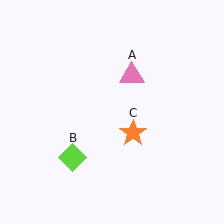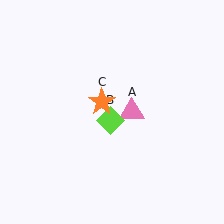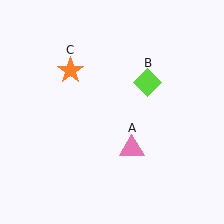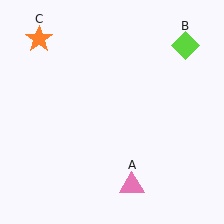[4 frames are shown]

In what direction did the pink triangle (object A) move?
The pink triangle (object A) moved down.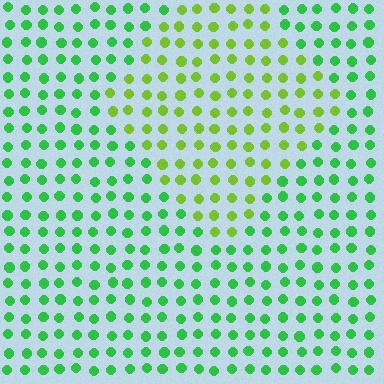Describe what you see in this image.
The image is filled with small green elements in a uniform arrangement. A diamond-shaped region is visible where the elements are tinted to a slightly different hue, forming a subtle color boundary.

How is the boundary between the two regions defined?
The boundary is defined purely by a slight shift in hue (about 39 degrees). Spacing, size, and orientation are identical on both sides.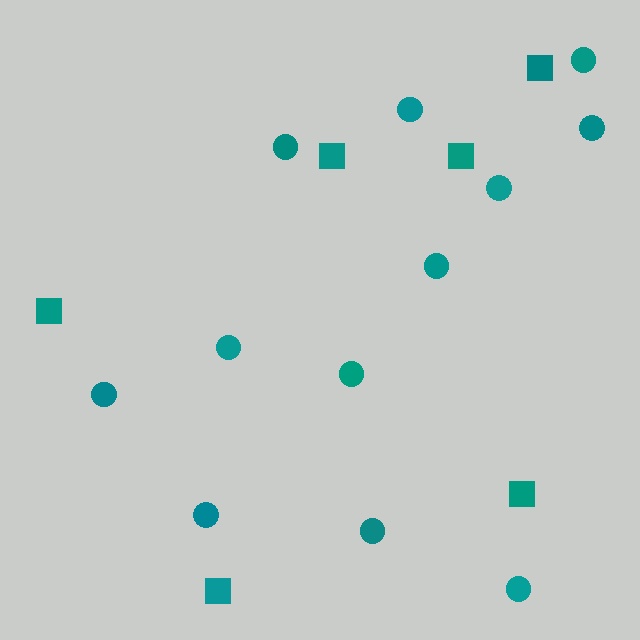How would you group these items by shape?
There are 2 groups: one group of circles (12) and one group of squares (6).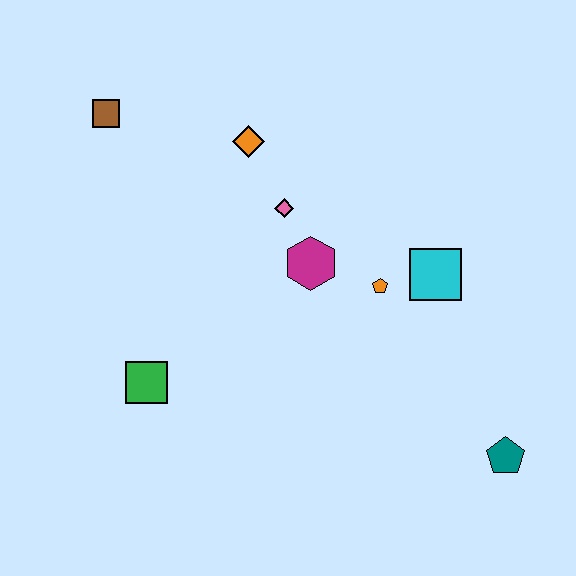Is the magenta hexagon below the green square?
No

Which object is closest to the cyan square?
The orange pentagon is closest to the cyan square.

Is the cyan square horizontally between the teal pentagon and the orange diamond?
Yes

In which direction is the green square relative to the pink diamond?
The green square is below the pink diamond.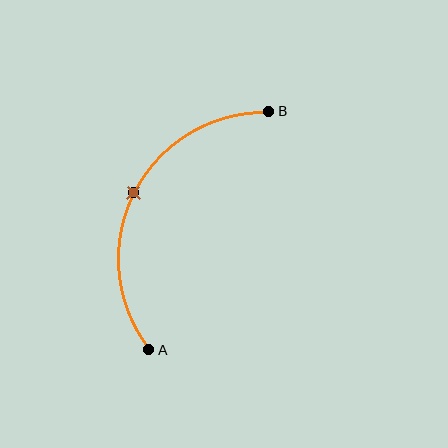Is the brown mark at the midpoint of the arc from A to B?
Yes. The brown mark lies on the arc at equal arc-length from both A and B — it is the arc midpoint.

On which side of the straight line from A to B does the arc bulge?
The arc bulges to the left of the straight line connecting A and B.